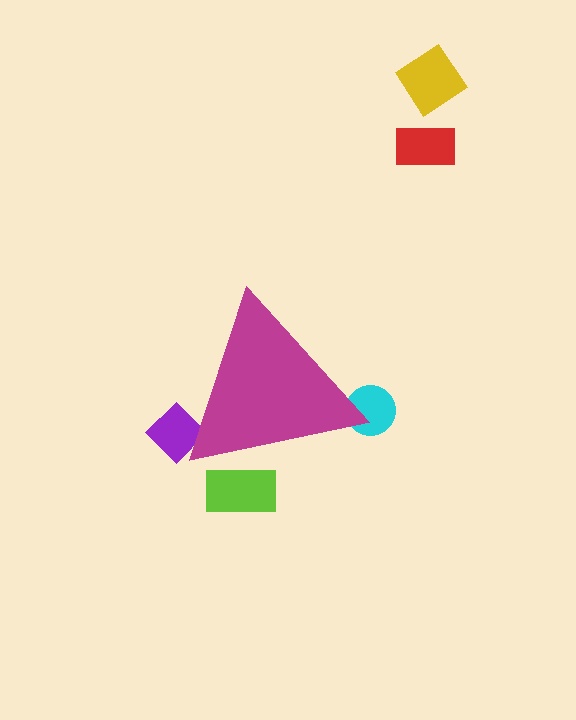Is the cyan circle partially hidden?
Yes, the cyan circle is partially hidden behind the magenta triangle.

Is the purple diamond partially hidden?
Yes, the purple diamond is partially hidden behind the magenta triangle.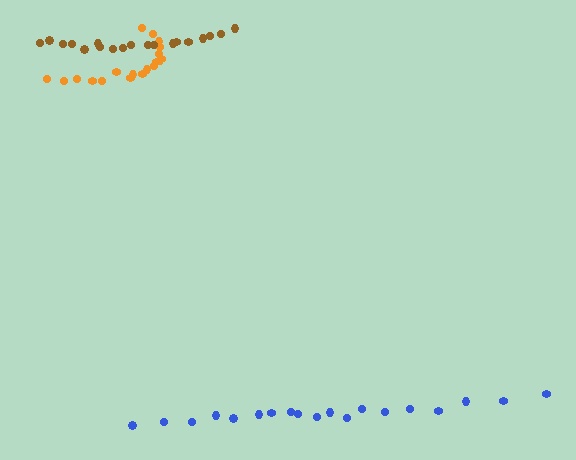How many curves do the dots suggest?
There are 3 distinct paths.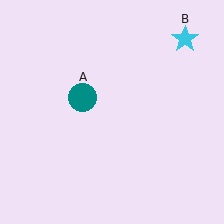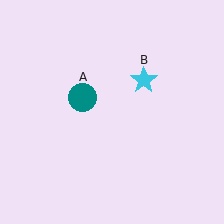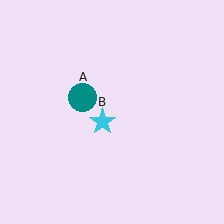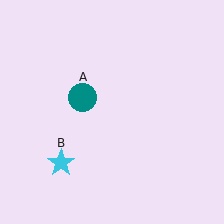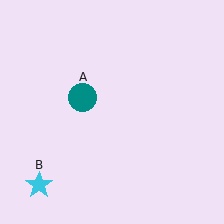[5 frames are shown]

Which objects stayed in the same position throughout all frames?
Teal circle (object A) remained stationary.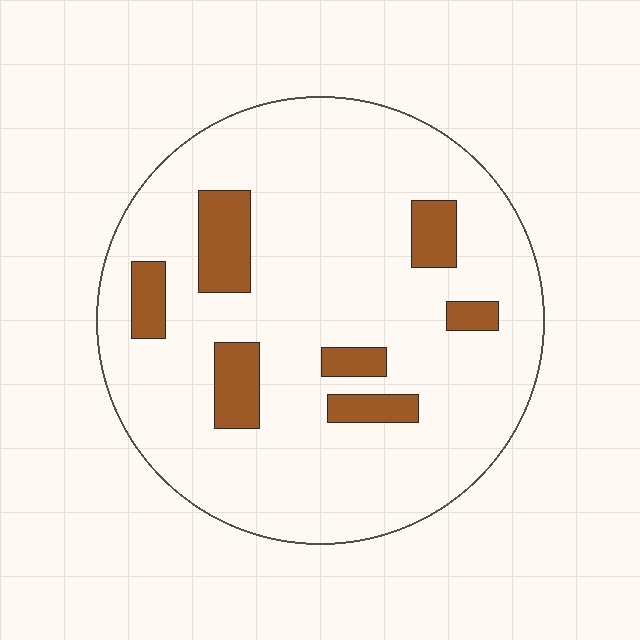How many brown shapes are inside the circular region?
7.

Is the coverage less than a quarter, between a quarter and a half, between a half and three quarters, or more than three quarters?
Less than a quarter.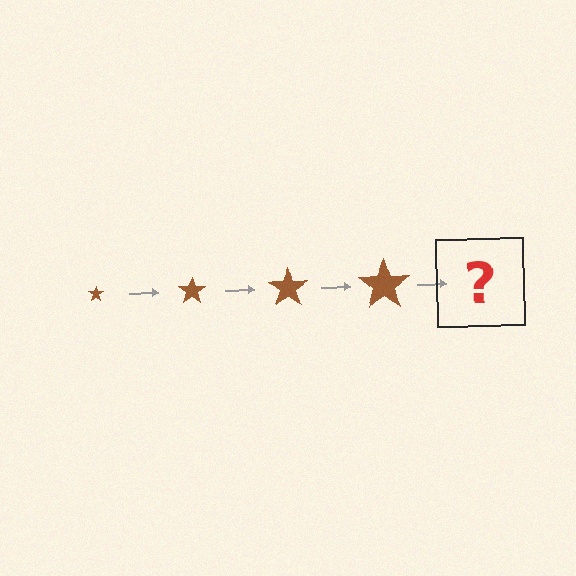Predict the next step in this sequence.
The next step is a brown star, larger than the previous one.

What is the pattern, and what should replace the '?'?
The pattern is that the star gets progressively larger each step. The '?' should be a brown star, larger than the previous one.